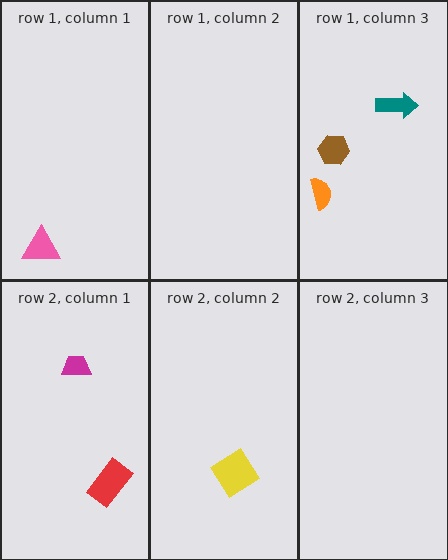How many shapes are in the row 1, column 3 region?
3.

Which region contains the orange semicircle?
The row 1, column 3 region.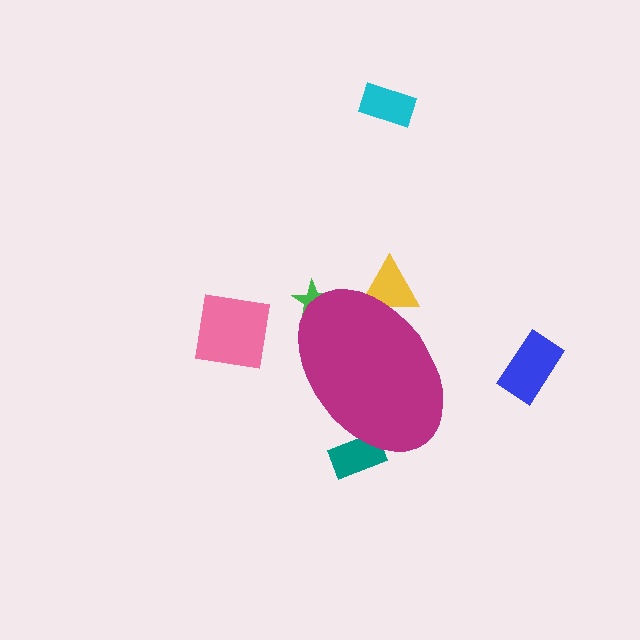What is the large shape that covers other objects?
A magenta ellipse.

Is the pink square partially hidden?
No, the pink square is fully visible.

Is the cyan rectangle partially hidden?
No, the cyan rectangle is fully visible.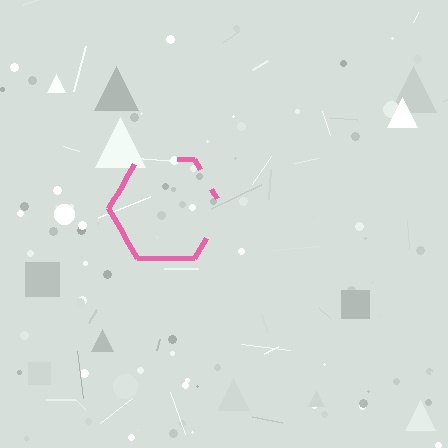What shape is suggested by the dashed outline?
The dashed outline suggests a hexagon.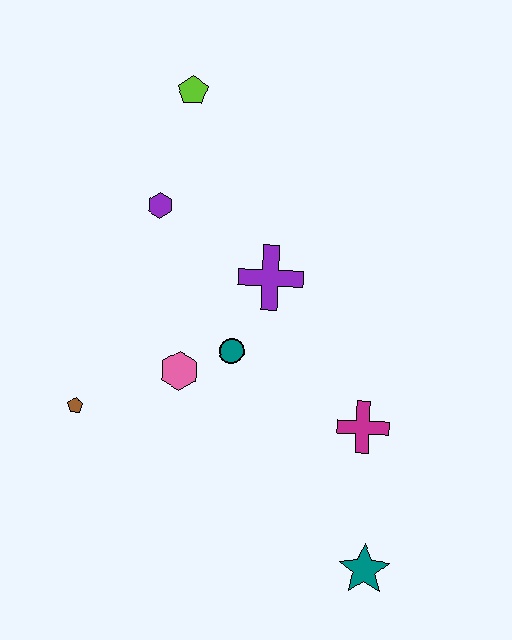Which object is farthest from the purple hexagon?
The teal star is farthest from the purple hexagon.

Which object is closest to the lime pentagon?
The purple hexagon is closest to the lime pentagon.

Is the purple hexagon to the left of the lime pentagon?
Yes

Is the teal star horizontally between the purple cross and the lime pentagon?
No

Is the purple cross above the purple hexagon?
No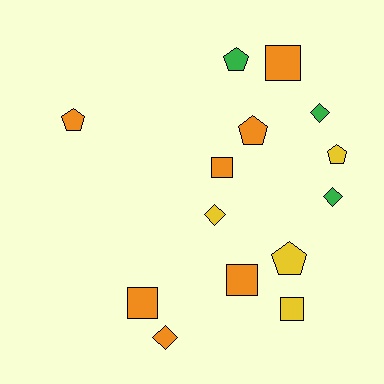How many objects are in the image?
There are 14 objects.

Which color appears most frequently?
Orange, with 7 objects.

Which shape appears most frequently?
Pentagon, with 5 objects.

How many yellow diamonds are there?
There is 1 yellow diamond.